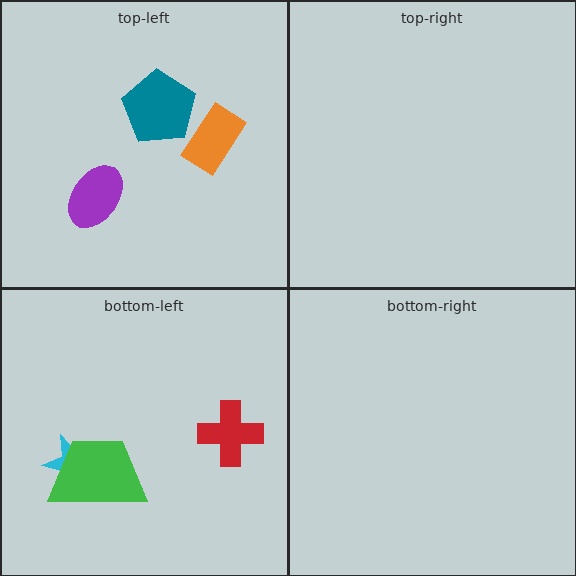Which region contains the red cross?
The bottom-left region.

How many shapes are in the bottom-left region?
3.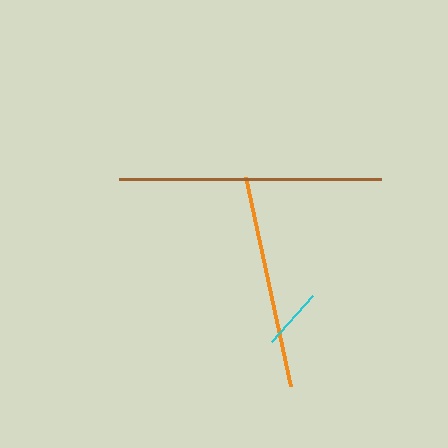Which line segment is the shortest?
The cyan line is the shortest at approximately 62 pixels.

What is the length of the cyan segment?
The cyan segment is approximately 62 pixels long.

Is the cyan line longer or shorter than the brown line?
The brown line is longer than the cyan line.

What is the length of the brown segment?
The brown segment is approximately 261 pixels long.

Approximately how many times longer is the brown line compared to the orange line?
The brown line is approximately 1.2 times the length of the orange line.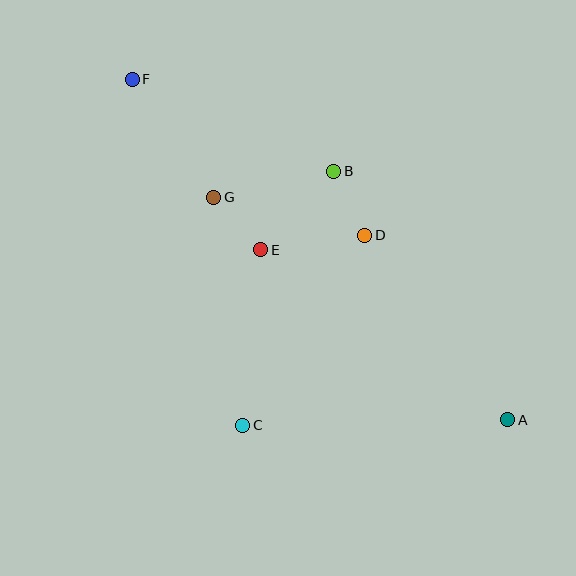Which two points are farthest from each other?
Points A and F are farthest from each other.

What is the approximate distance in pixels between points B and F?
The distance between B and F is approximately 221 pixels.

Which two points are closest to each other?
Points E and G are closest to each other.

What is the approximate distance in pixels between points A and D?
The distance between A and D is approximately 233 pixels.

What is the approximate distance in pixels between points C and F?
The distance between C and F is approximately 363 pixels.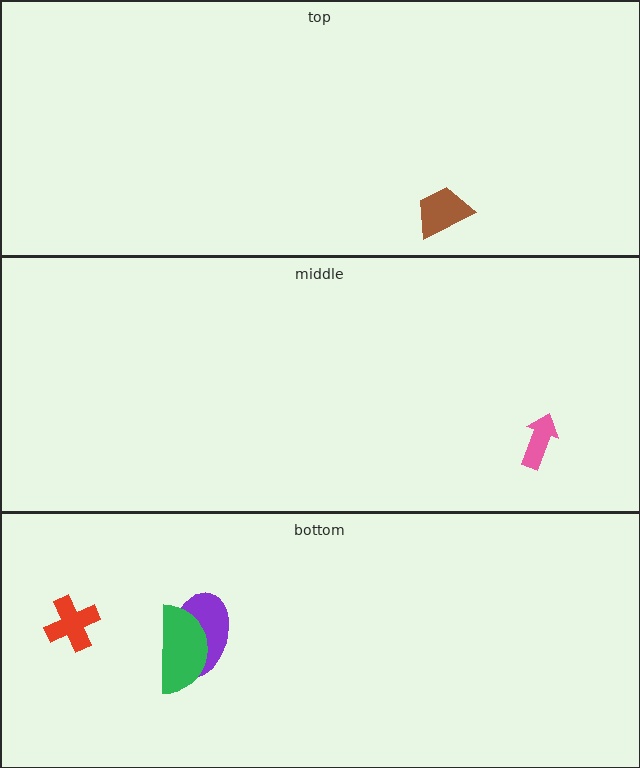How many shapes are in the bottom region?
3.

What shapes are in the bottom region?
The purple ellipse, the red cross, the green semicircle.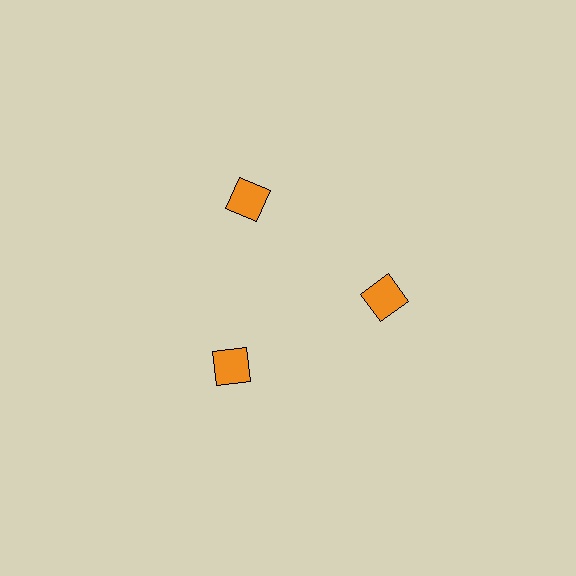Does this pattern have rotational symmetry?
Yes, this pattern has 3-fold rotational symmetry. It looks the same after rotating 120 degrees around the center.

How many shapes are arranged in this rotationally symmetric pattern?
There are 3 shapes, arranged in 3 groups of 1.